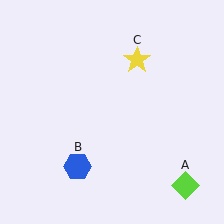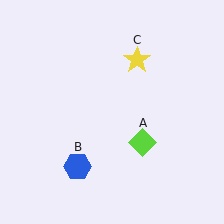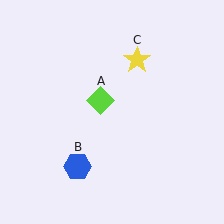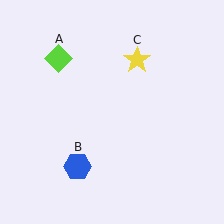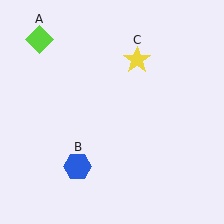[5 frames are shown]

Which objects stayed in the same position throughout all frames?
Blue hexagon (object B) and yellow star (object C) remained stationary.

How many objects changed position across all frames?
1 object changed position: lime diamond (object A).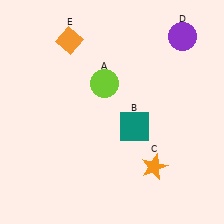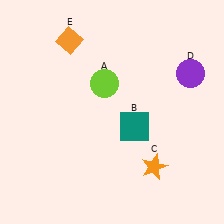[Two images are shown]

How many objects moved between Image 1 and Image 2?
1 object moved between the two images.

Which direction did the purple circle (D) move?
The purple circle (D) moved down.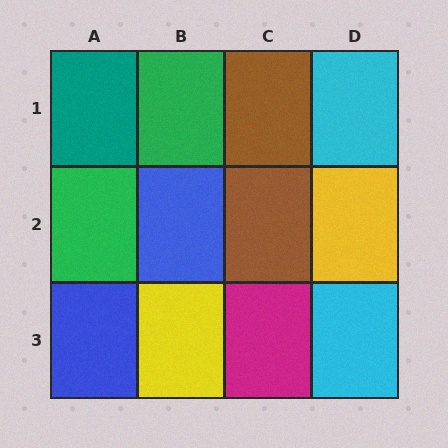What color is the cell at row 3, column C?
Magenta.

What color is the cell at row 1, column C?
Brown.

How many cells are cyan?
2 cells are cyan.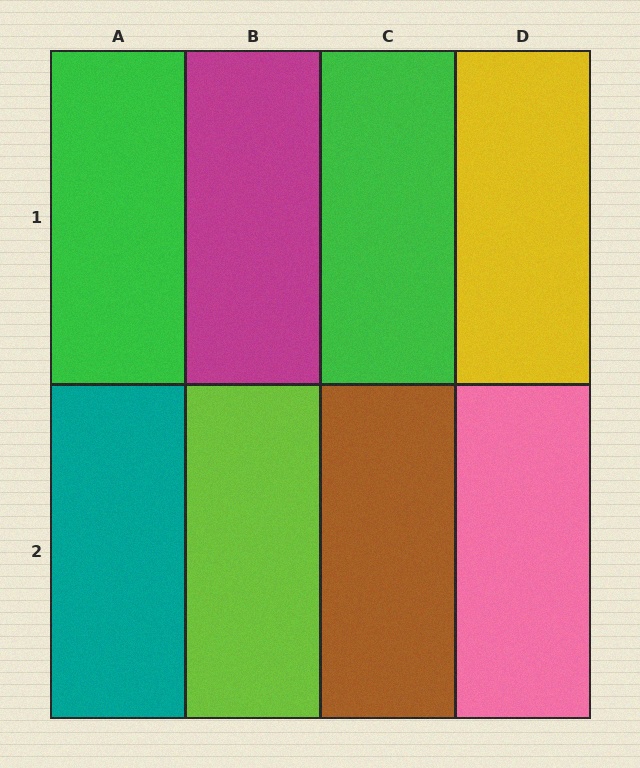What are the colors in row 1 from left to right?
Green, magenta, green, yellow.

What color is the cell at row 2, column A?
Teal.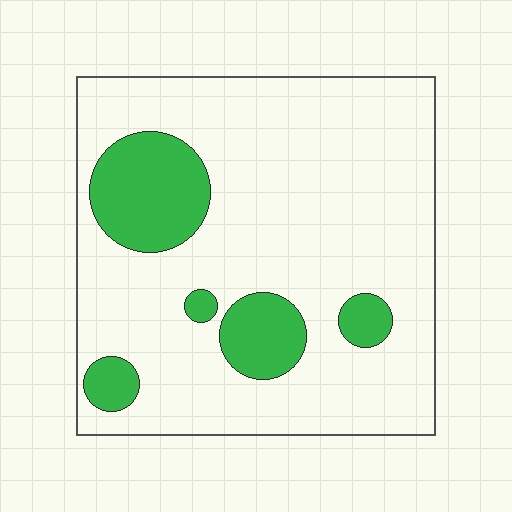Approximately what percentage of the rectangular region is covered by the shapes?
Approximately 20%.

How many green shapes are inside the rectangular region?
5.